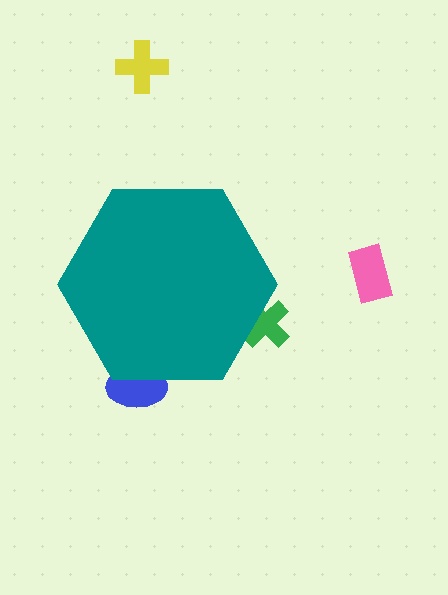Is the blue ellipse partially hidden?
Yes, the blue ellipse is partially hidden behind the teal hexagon.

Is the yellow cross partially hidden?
No, the yellow cross is fully visible.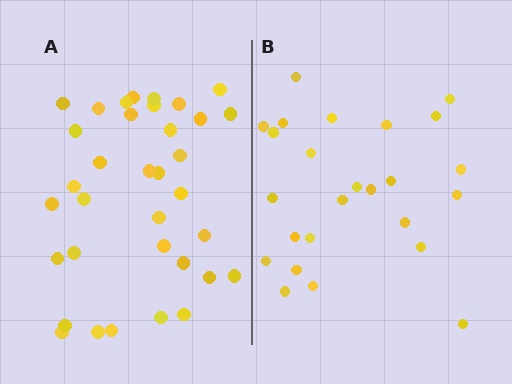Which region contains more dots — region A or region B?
Region A (the left region) has more dots.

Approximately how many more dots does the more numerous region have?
Region A has roughly 10 or so more dots than region B.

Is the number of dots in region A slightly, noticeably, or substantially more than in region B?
Region A has noticeably more, but not dramatically so. The ratio is roughly 1.4 to 1.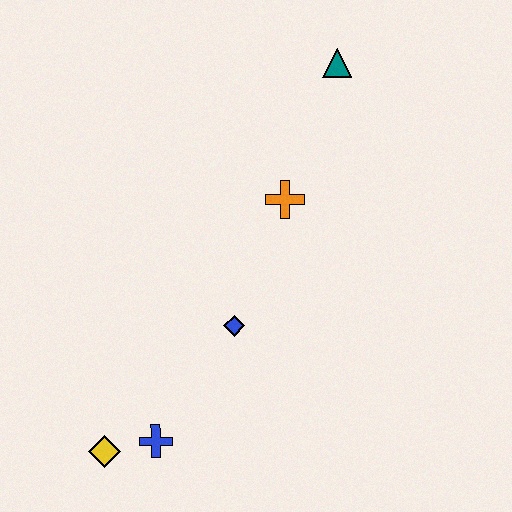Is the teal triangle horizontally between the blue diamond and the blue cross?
No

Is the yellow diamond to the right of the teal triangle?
No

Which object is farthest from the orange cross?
The yellow diamond is farthest from the orange cross.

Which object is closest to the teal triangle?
The orange cross is closest to the teal triangle.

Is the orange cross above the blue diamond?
Yes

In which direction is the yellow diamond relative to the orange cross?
The yellow diamond is below the orange cross.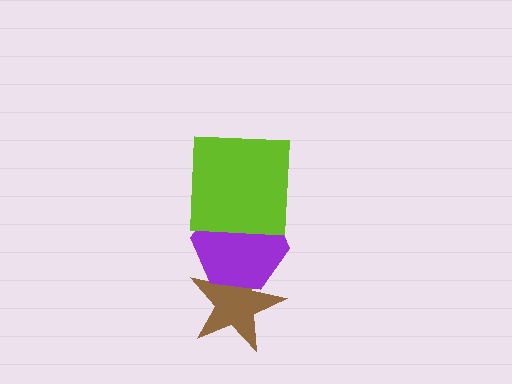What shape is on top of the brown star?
The purple hexagon is on top of the brown star.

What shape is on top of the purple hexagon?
The lime square is on top of the purple hexagon.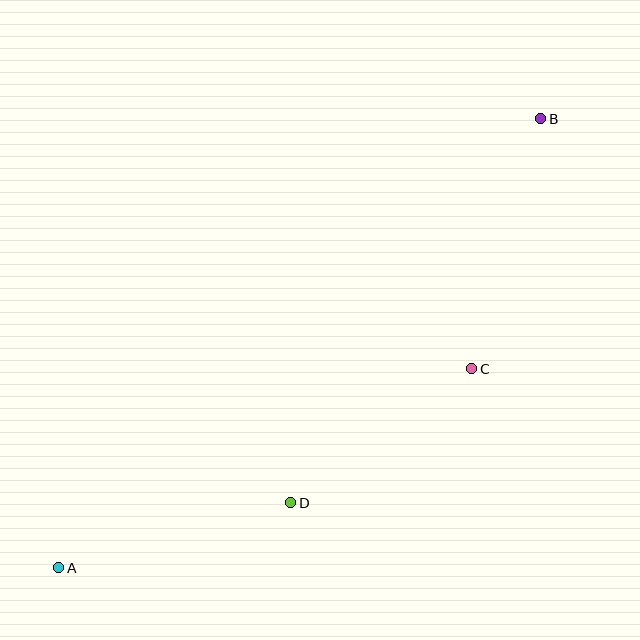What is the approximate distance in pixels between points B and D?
The distance between B and D is approximately 458 pixels.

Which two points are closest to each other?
Points C and D are closest to each other.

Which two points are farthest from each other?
Points A and B are farthest from each other.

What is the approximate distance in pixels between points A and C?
The distance between A and C is approximately 458 pixels.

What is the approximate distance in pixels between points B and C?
The distance between B and C is approximately 260 pixels.